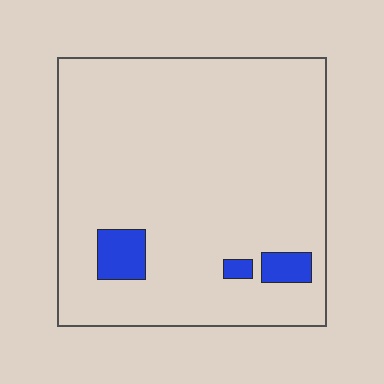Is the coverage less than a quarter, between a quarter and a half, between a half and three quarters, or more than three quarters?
Less than a quarter.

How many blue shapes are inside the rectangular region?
3.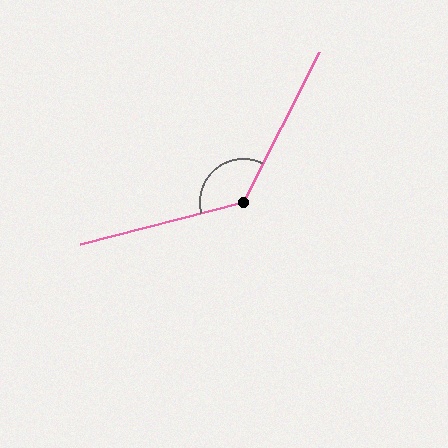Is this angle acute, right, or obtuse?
It is obtuse.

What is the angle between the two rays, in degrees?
Approximately 131 degrees.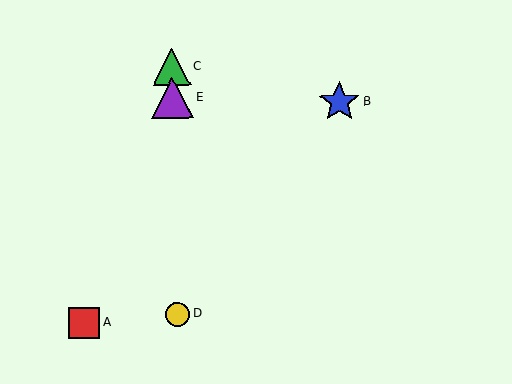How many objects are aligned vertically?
3 objects (C, D, E) are aligned vertically.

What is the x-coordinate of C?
Object C is at x≈172.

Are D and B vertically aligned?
No, D is at x≈177 and B is at x≈339.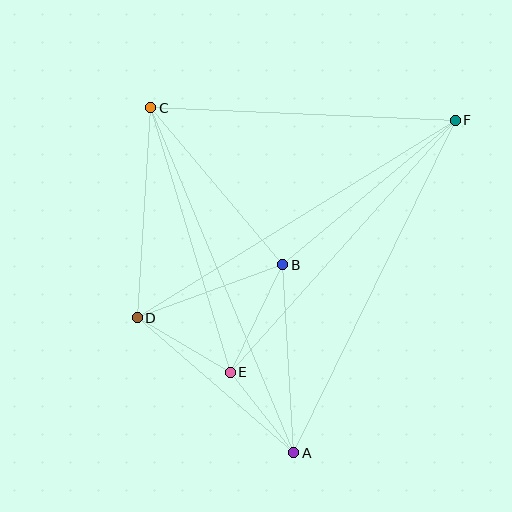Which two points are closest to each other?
Points A and E are closest to each other.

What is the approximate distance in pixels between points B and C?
The distance between B and C is approximately 205 pixels.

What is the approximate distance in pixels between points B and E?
The distance between B and E is approximately 119 pixels.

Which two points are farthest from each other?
Points D and F are farthest from each other.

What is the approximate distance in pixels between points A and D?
The distance between A and D is approximately 207 pixels.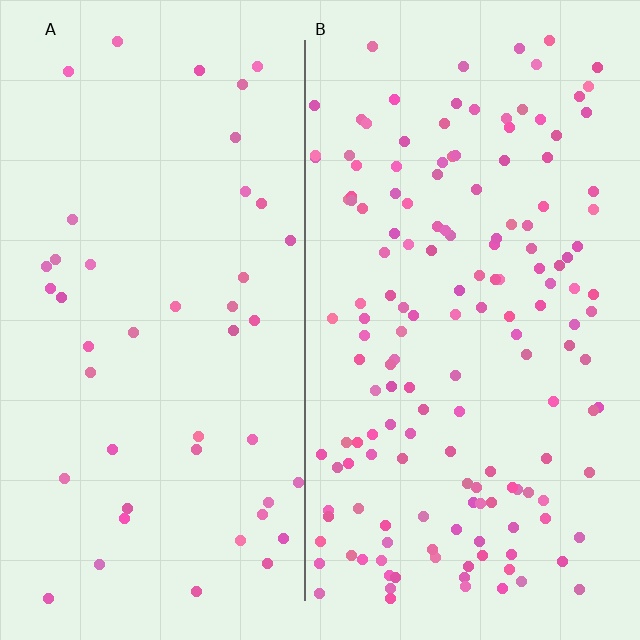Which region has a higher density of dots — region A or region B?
B (the right).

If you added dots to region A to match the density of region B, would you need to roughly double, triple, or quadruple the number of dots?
Approximately triple.